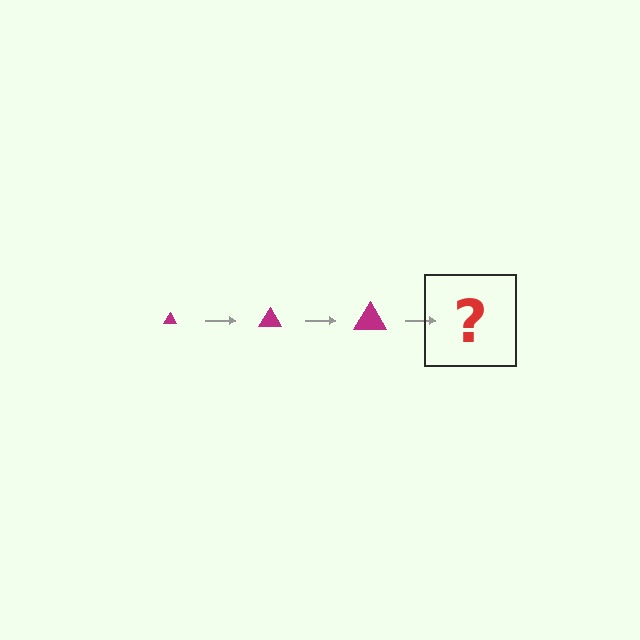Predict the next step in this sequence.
The next step is a magenta triangle, larger than the previous one.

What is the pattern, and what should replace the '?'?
The pattern is that the triangle gets progressively larger each step. The '?' should be a magenta triangle, larger than the previous one.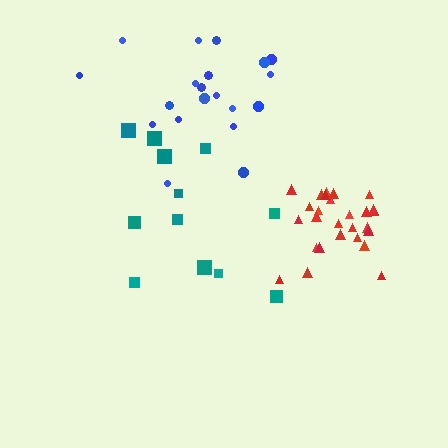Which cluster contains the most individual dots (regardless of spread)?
Red (27).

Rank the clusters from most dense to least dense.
red, blue, teal.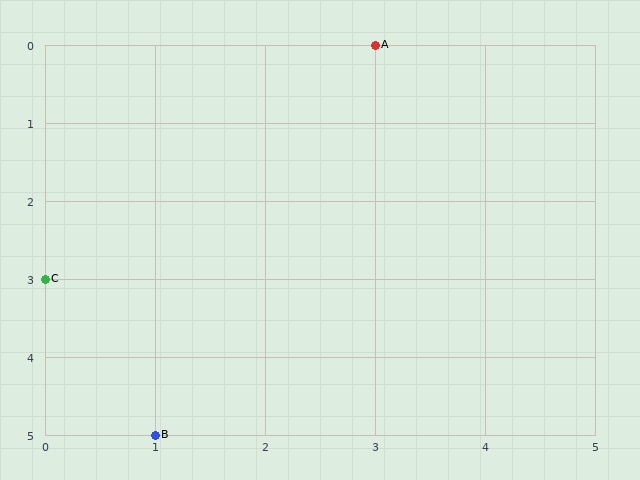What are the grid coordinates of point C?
Point C is at grid coordinates (0, 3).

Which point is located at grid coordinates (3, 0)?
Point A is at (3, 0).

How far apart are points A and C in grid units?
Points A and C are 3 columns and 3 rows apart (about 4.2 grid units diagonally).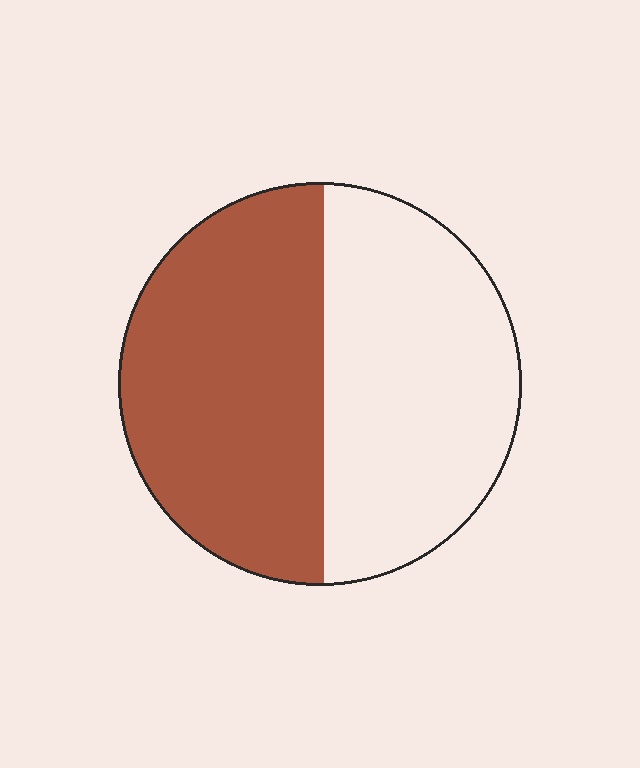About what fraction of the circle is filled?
About one half (1/2).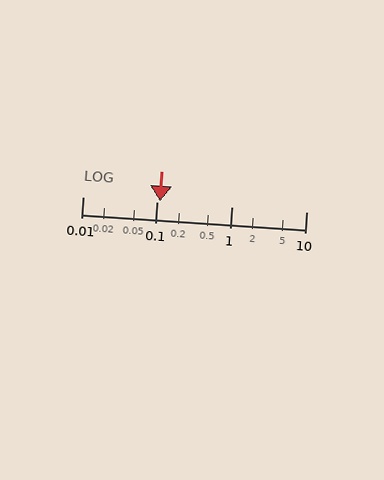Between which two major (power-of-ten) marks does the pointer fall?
The pointer is between 0.1 and 1.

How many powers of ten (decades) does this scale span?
The scale spans 3 decades, from 0.01 to 10.